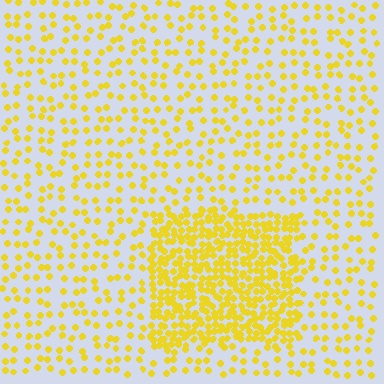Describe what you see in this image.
The image contains small yellow elements arranged at two different densities. A rectangle-shaped region is visible where the elements are more densely packed than the surrounding area.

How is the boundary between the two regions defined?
The boundary is defined by a change in element density (approximately 2.8x ratio). All elements are the same color, size, and shape.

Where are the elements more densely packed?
The elements are more densely packed inside the rectangle boundary.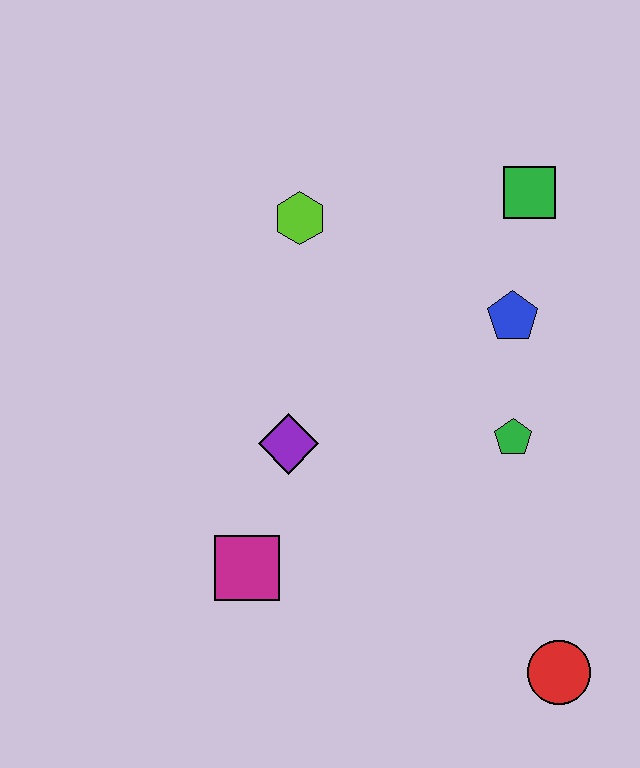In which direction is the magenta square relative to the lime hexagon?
The magenta square is below the lime hexagon.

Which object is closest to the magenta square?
The purple diamond is closest to the magenta square.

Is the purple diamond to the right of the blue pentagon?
No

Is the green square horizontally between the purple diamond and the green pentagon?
No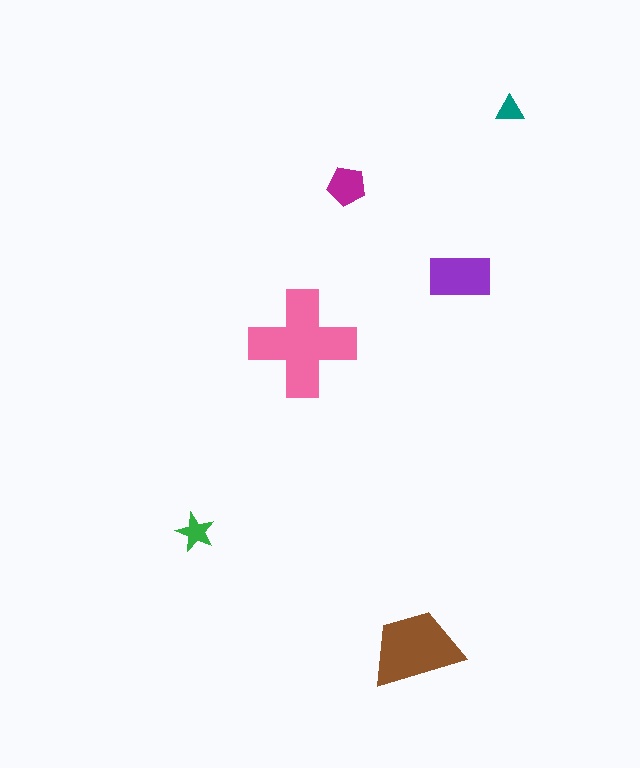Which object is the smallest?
The teal triangle.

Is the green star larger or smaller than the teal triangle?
Larger.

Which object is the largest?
The pink cross.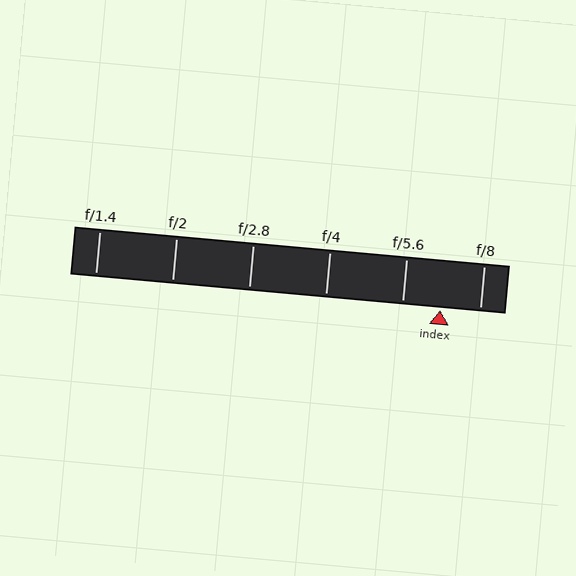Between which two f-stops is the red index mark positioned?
The index mark is between f/5.6 and f/8.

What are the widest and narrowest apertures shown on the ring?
The widest aperture shown is f/1.4 and the narrowest is f/8.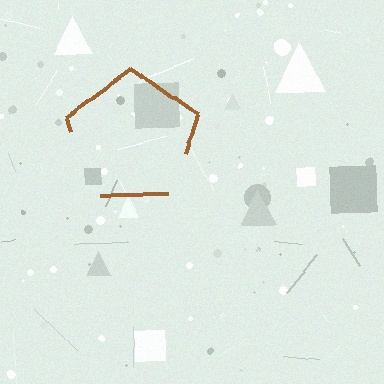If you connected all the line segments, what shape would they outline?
They would outline a pentagon.